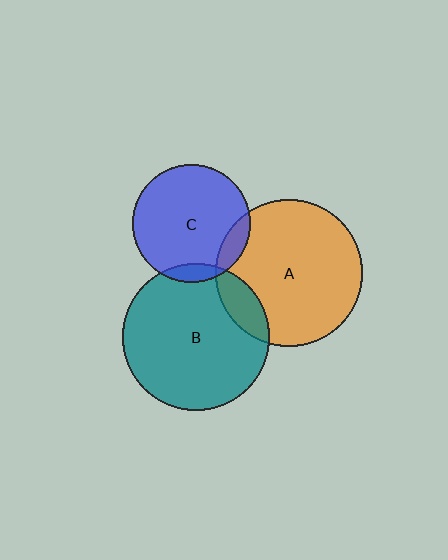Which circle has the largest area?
Circle A (orange).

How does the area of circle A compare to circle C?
Approximately 1.6 times.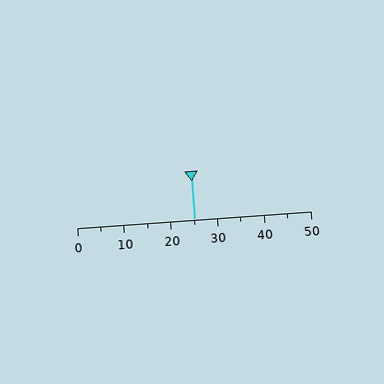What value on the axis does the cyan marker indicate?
The marker indicates approximately 25.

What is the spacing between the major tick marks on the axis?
The major ticks are spaced 10 apart.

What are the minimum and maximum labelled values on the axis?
The axis runs from 0 to 50.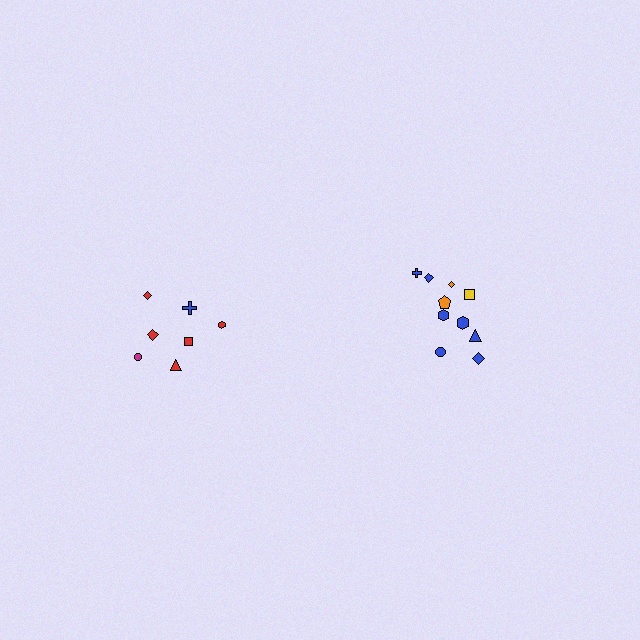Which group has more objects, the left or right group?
The right group.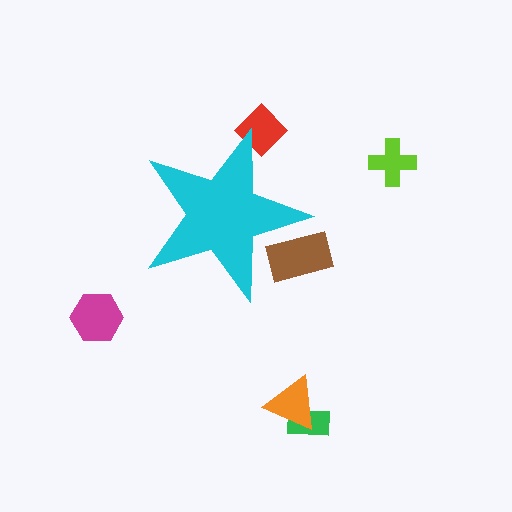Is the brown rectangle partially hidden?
Yes, the brown rectangle is partially hidden behind the cyan star.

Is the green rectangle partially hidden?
No, the green rectangle is fully visible.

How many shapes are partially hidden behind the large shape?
2 shapes are partially hidden.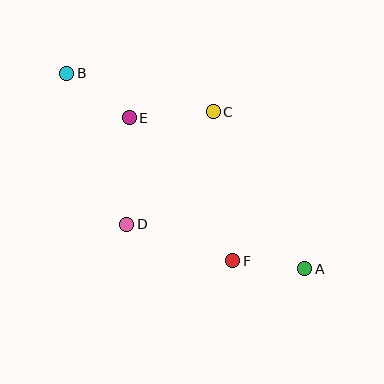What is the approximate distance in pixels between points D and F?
The distance between D and F is approximately 112 pixels.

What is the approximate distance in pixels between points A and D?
The distance between A and D is approximately 184 pixels.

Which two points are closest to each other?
Points A and F are closest to each other.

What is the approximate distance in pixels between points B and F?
The distance between B and F is approximately 251 pixels.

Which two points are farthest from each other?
Points A and B are farthest from each other.